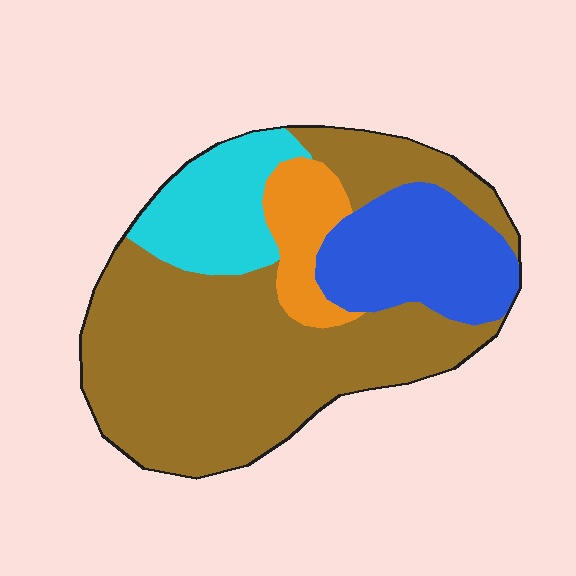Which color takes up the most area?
Brown, at roughly 60%.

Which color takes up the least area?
Orange, at roughly 10%.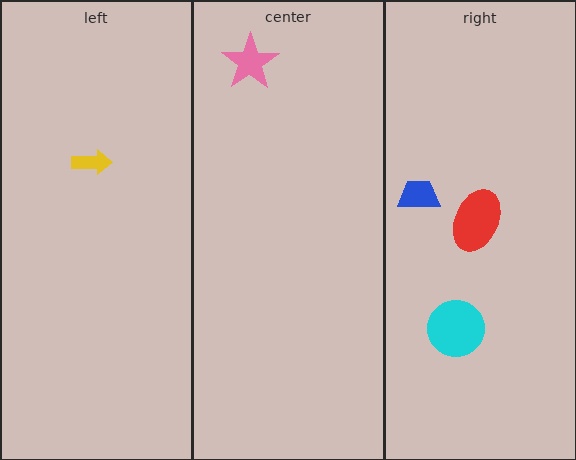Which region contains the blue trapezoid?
The right region.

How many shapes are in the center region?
1.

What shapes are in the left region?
The yellow arrow.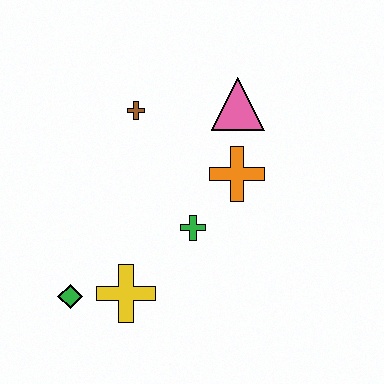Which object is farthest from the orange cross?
The green diamond is farthest from the orange cross.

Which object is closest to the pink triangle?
The orange cross is closest to the pink triangle.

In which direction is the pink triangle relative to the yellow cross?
The pink triangle is above the yellow cross.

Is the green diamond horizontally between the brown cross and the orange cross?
No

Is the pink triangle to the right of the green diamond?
Yes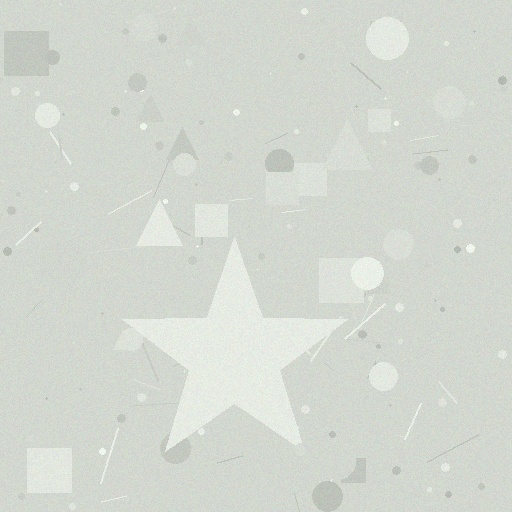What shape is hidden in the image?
A star is hidden in the image.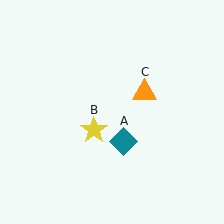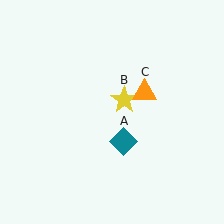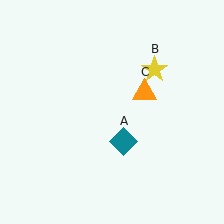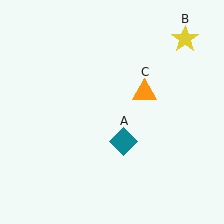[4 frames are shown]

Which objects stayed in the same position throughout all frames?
Teal diamond (object A) and orange triangle (object C) remained stationary.